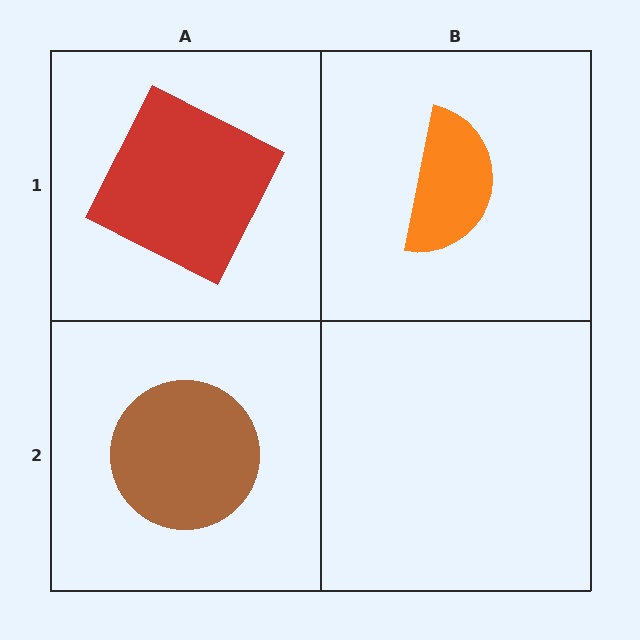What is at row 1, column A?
A red square.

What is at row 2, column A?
A brown circle.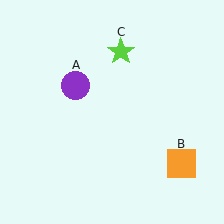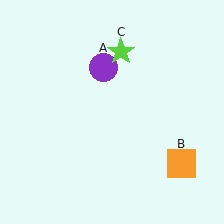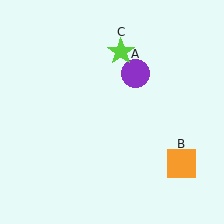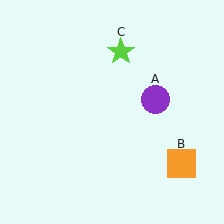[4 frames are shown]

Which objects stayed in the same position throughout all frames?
Orange square (object B) and lime star (object C) remained stationary.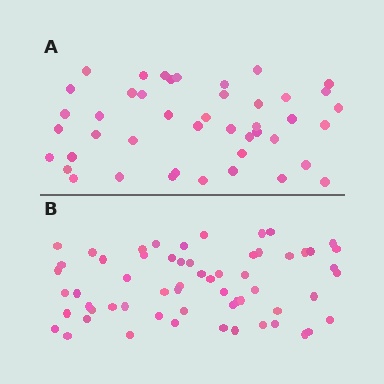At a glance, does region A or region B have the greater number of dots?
Region B (the bottom region) has more dots.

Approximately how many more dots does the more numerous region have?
Region B has approximately 15 more dots than region A.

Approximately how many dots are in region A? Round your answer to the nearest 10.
About 40 dots. (The exact count is 44, which rounds to 40.)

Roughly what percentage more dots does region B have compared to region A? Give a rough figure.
About 35% more.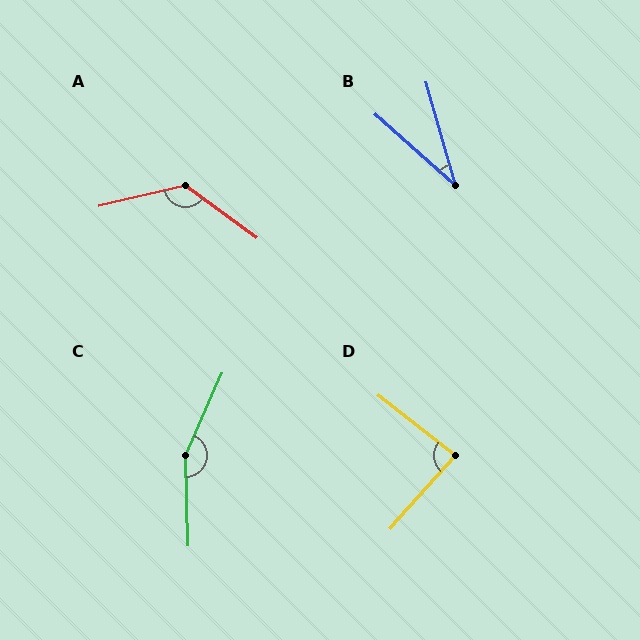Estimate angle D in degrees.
Approximately 86 degrees.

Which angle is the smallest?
B, at approximately 33 degrees.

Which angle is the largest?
C, at approximately 155 degrees.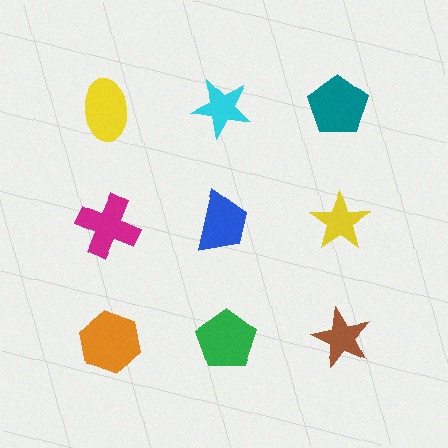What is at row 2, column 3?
A yellow star.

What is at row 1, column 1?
A yellow ellipse.